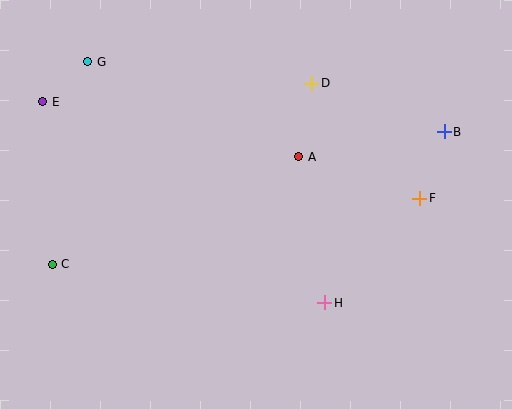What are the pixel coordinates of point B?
Point B is at (444, 132).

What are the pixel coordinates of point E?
Point E is at (43, 102).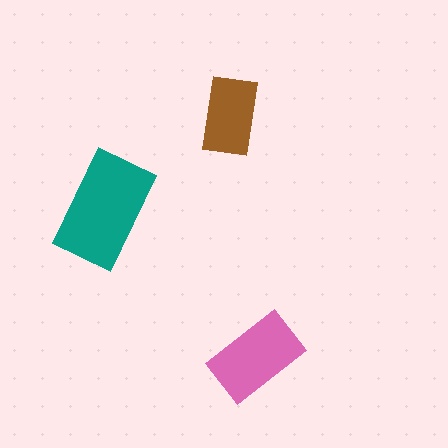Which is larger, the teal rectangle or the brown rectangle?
The teal one.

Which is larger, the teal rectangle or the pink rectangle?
The teal one.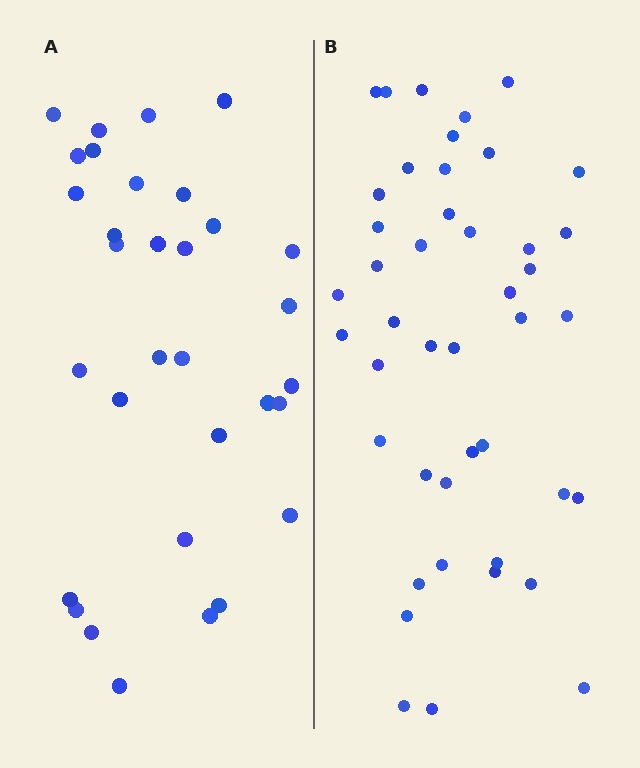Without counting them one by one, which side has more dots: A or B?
Region B (the right region) has more dots.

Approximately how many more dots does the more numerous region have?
Region B has roughly 12 or so more dots than region A.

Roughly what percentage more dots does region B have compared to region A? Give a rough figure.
About 40% more.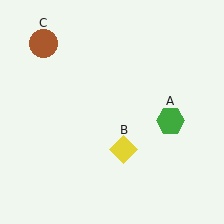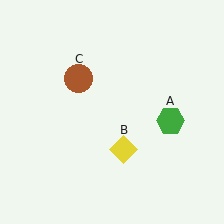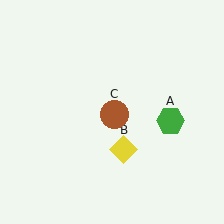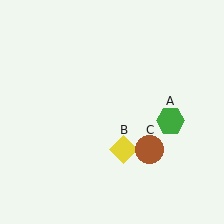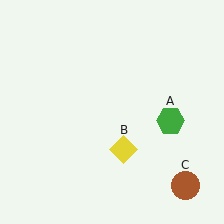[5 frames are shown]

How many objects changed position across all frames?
1 object changed position: brown circle (object C).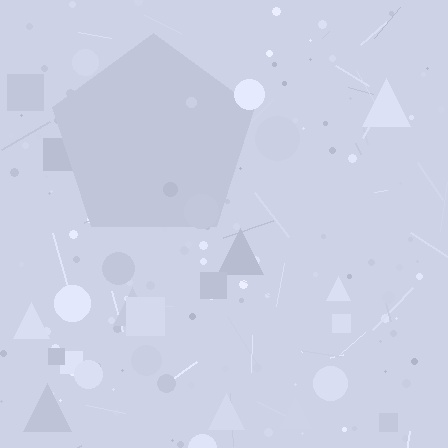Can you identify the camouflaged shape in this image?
The camouflaged shape is a pentagon.